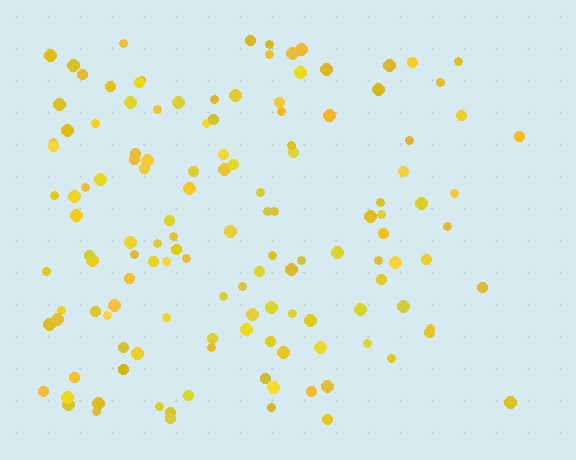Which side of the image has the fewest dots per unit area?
The right.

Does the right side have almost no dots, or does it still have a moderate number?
Still a moderate number, just noticeably fewer than the left.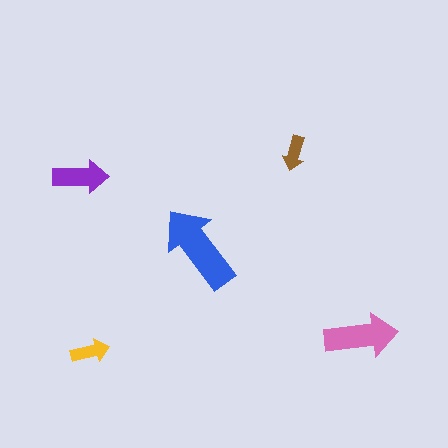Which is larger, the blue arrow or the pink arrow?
The blue one.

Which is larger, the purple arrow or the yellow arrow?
The purple one.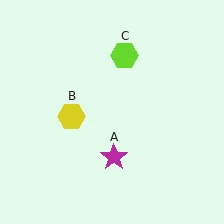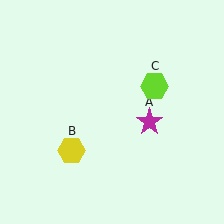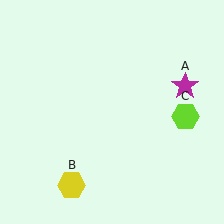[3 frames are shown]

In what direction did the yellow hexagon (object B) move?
The yellow hexagon (object B) moved down.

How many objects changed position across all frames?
3 objects changed position: magenta star (object A), yellow hexagon (object B), lime hexagon (object C).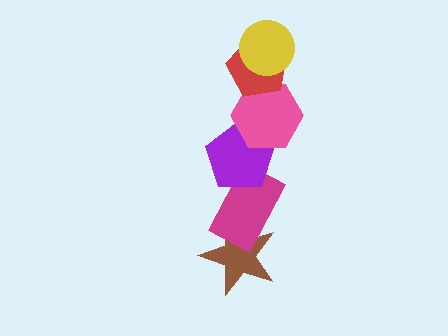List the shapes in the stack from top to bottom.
From top to bottom: the yellow circle, the red pentagon, the pink hexagon, the purple pentagon, the magenta rectangle, the brown star.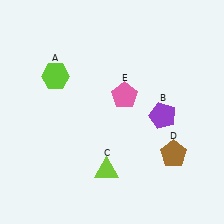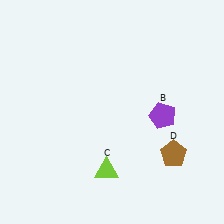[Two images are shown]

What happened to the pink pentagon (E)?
The pink pentagon (E) was removed in Image 2. It was in the top-right area of Image 1.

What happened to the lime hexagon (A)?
The lime hexagon (A) was removed in Image 2. It was in the top-left area of Image 1.